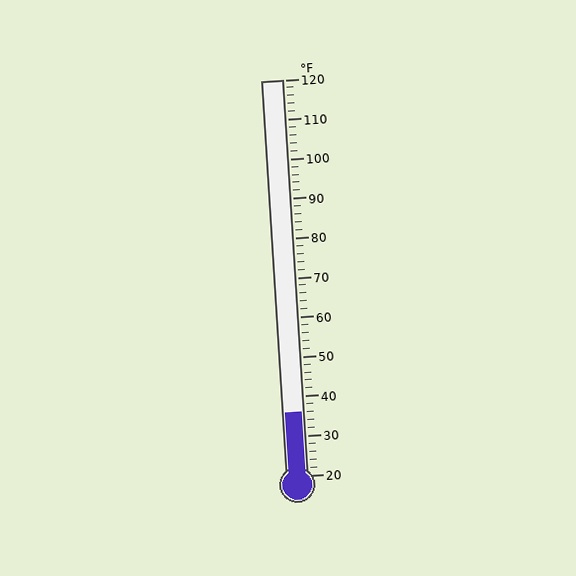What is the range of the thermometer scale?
The thermometer scale ranges from 20°F to 120°F.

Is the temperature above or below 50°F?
The temperature is below 50°F.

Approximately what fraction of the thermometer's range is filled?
The thermometer is filled to approximately 15% of its range.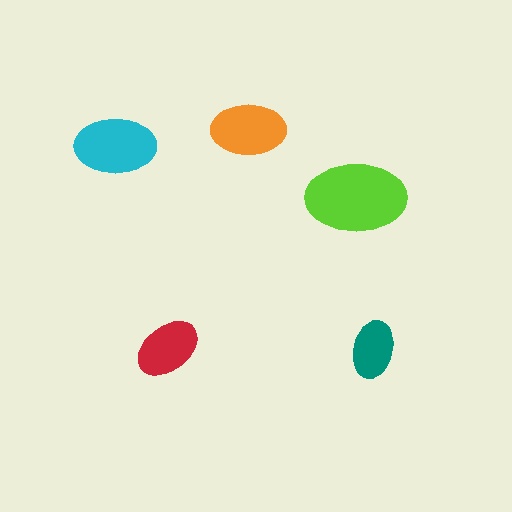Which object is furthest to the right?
The teal ellipse is rightmost.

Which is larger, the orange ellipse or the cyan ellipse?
The cyan one.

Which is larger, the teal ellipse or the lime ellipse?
The lime one.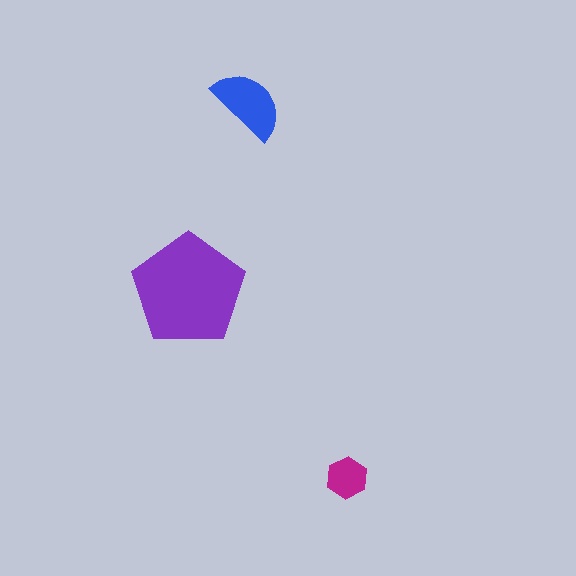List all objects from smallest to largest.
The magenta hexagon, the blue semicircle, the purple pentagon.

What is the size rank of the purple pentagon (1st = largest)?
1st.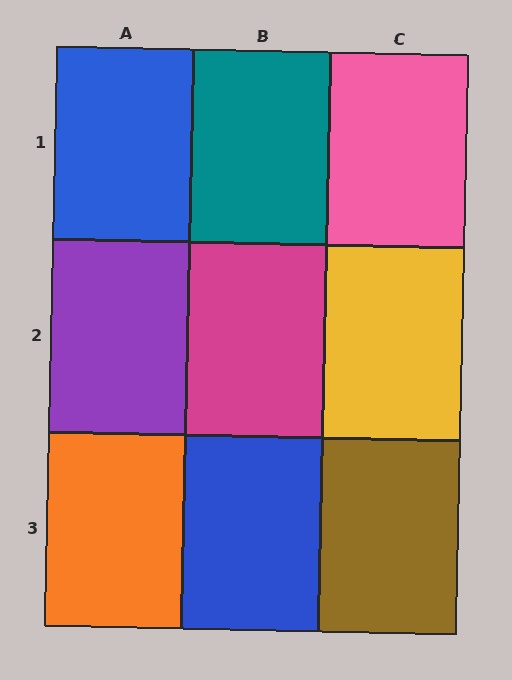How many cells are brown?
1 cell is brown.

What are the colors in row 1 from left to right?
Blue, teal, pink.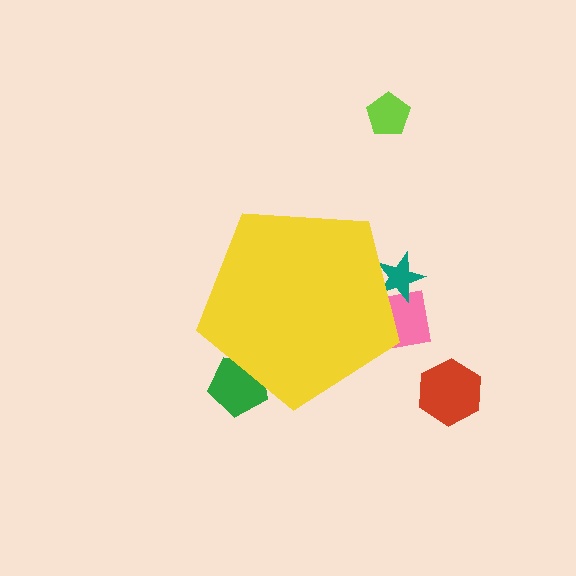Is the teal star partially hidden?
Yes, the teal star is partially hidden behind the yellow pentagon.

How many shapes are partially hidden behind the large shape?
3 shapes are partially hidden.